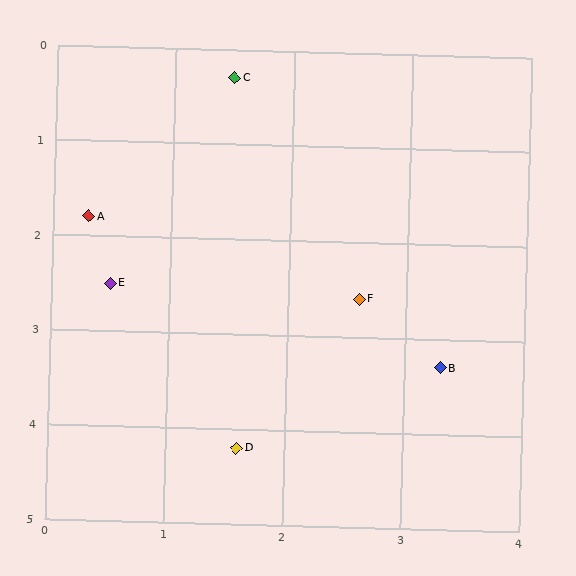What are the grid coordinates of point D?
Point D is at approximately (1.6, 4.2).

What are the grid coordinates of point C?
Point C is at approximately (1.5, 0.3).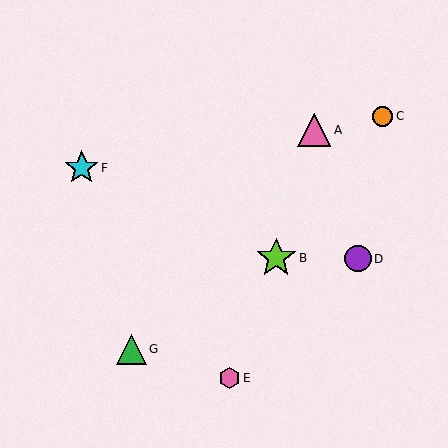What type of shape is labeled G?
Shape G is a green triangle.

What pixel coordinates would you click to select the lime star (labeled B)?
Click at (276, 258) to select the lime star B.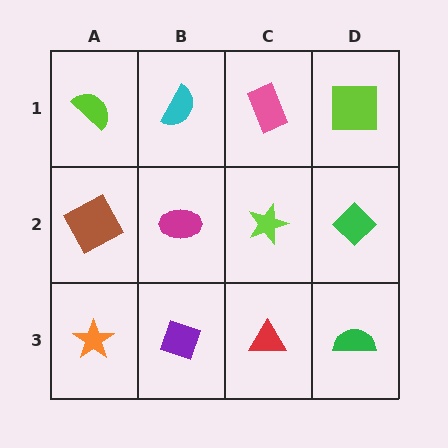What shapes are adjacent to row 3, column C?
A lime star (row 2, column C), a purple diamond (row 3, column B), a green semicircle (row 3, column D).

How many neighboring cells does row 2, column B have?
4.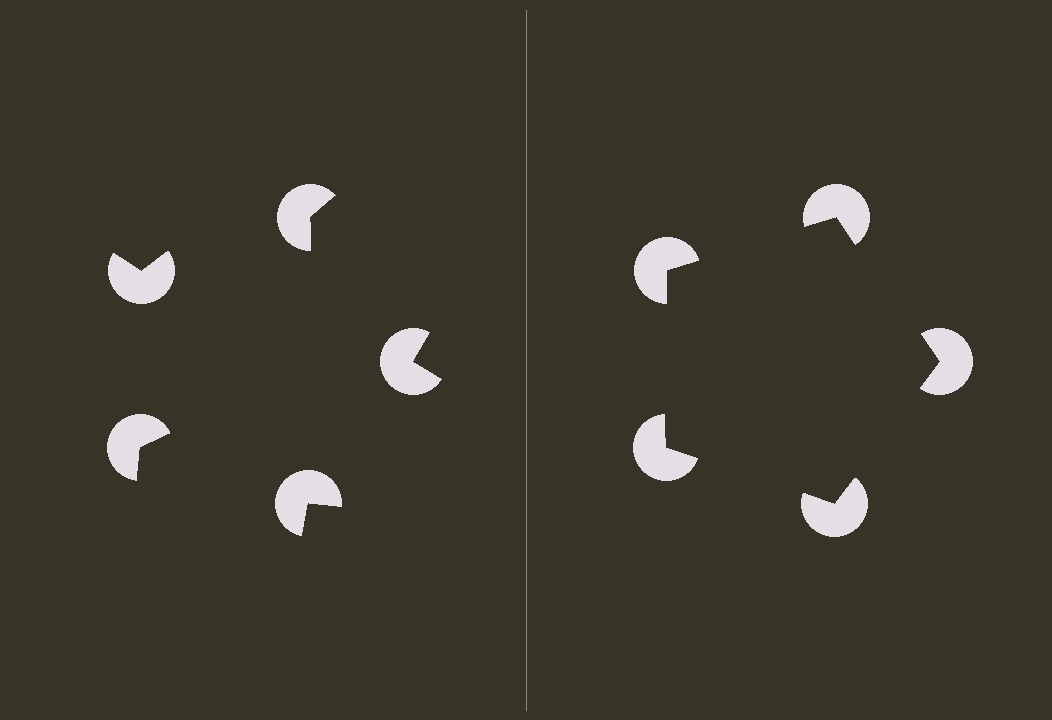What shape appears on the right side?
An illusory pentagon.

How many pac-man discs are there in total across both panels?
10 — 5 on each side.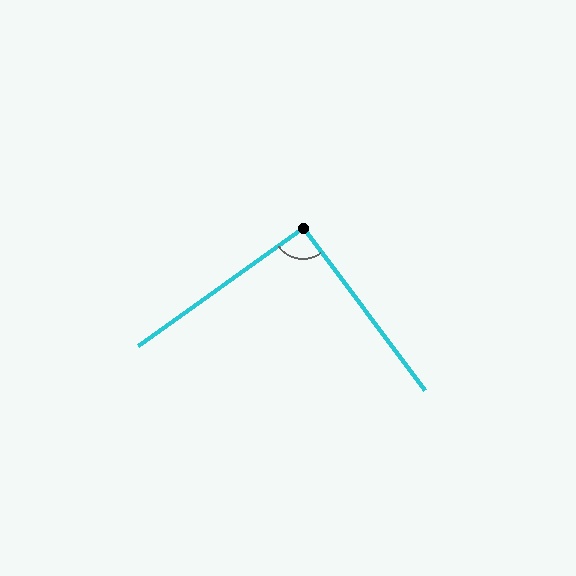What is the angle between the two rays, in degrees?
Approximately 91 degrees.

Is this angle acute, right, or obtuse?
It is approximately a right angle.